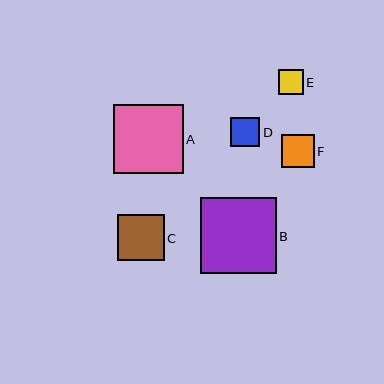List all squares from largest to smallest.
From largest to smallest: B, A, C, F, D, E.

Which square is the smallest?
Square E is the smallest with a size of approximately 25 pixels.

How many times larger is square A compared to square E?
Square A is approximately 2.8 times the size of square E.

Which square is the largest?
Square B is the largest with a size of approximately 76 pixels.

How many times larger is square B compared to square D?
Square B is approximately 2.6 times the size of square D.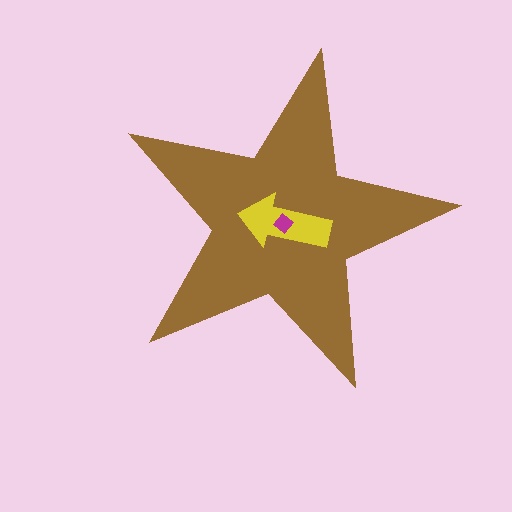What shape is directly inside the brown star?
The yellow arrow.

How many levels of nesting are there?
3.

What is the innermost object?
The magenta diamond.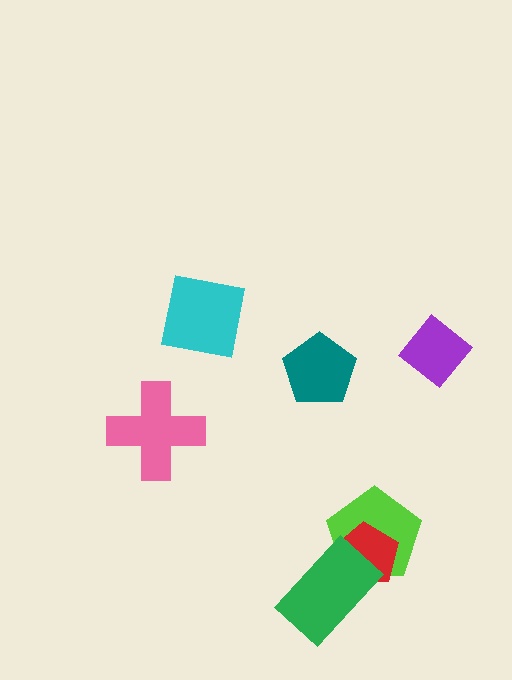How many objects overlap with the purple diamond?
0 objects overlap with the purple diamond.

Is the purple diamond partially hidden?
No, no other shape covers it.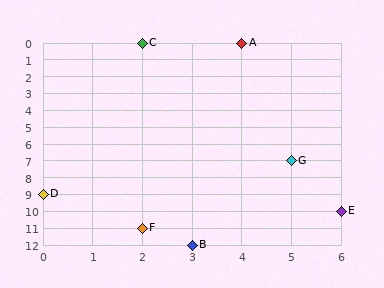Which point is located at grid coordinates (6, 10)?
Point E is at (6, 10).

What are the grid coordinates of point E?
Point E is at grid coordinates (6, 10).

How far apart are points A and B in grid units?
Points A and B are 1 column and 12 rows apart (about 12.0 grid units diagonally).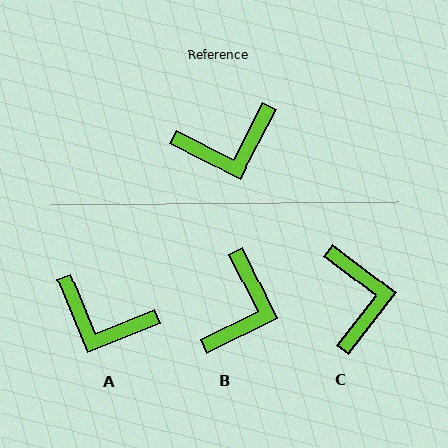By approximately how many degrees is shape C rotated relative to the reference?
Approximately 80 degrees counter-clockwise.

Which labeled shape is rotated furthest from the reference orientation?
C, about 80 degrees away.